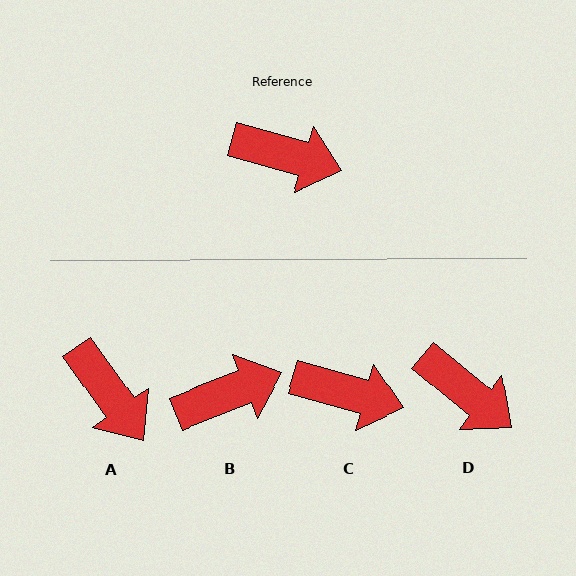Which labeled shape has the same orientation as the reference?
C.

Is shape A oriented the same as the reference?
No, it is off by about 39 degrees.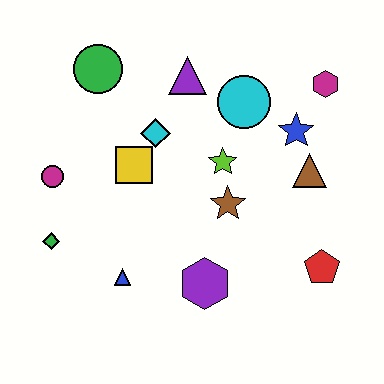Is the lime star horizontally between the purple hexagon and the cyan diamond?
No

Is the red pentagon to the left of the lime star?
No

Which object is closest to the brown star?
The lime star is closest to the brown star.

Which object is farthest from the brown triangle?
The green diamond is farthest from the brown triangle.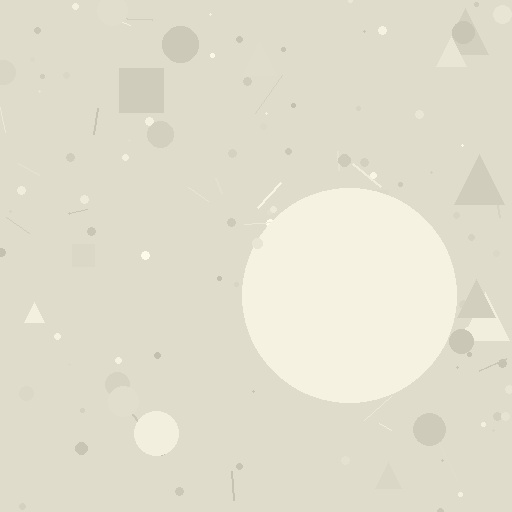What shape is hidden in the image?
A circle is hidden in the image.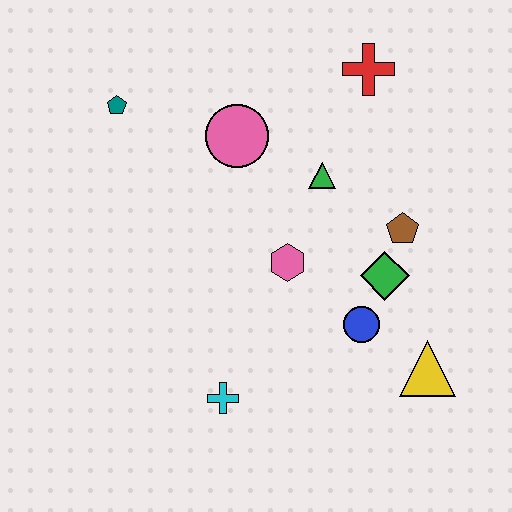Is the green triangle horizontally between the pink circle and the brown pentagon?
Yes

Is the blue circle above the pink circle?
No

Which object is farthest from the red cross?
The cyan cross is farthest from the red cross.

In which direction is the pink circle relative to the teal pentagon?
The pink circle is to the right of the teal pentagon.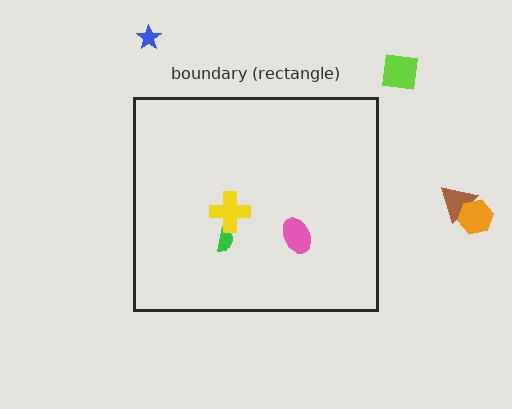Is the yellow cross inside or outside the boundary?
Inside.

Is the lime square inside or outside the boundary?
Outside.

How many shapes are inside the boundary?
3 inside, 4 outside.